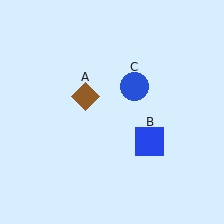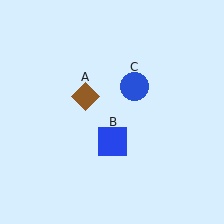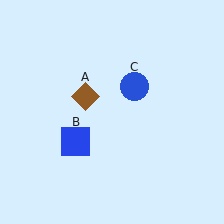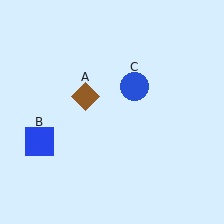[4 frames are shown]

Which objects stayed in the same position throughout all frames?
Brown diamond (object A) and blue circle (object C) remained stationary.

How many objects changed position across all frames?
1 object changed position: blue square (object B).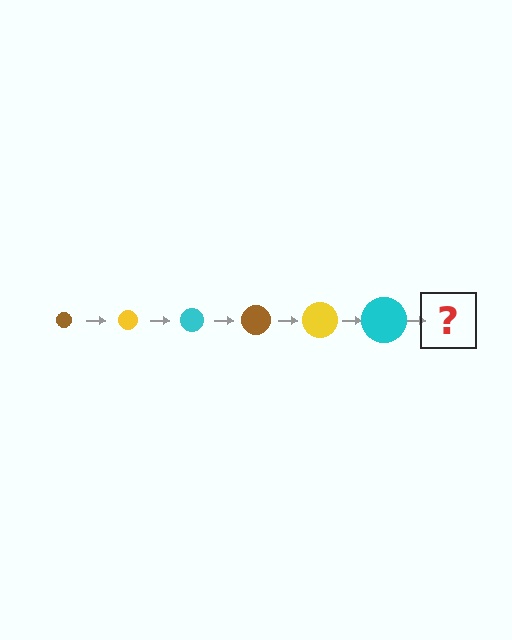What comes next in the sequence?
The next element should be a brown circle, larger than the previous one.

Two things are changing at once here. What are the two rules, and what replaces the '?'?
The two rules are that the circle grows larger each step and the color cycles through brown, yellow, and cyan. The '?' should be a brown circle, larger than the previous one.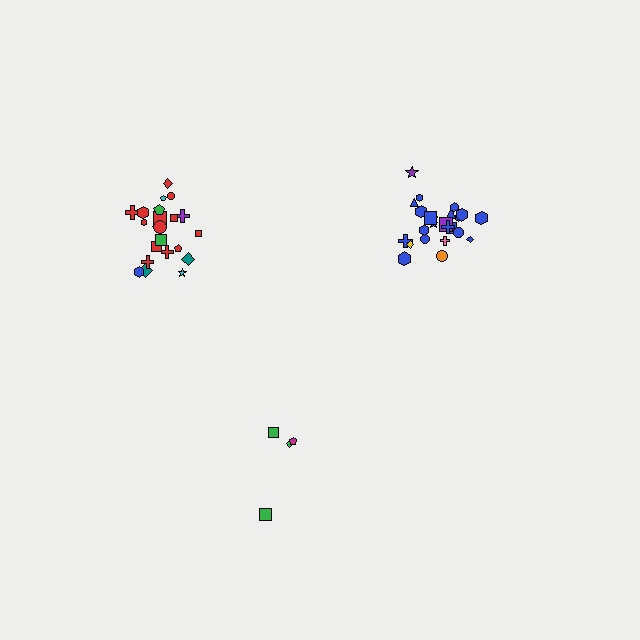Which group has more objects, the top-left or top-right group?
The top-right group.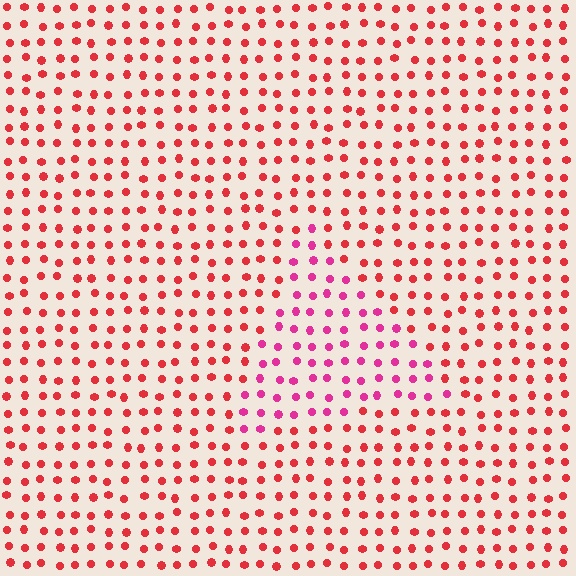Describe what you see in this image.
The image is filled with small red elements in a uniform arrangement. A triangle-shaped region is visible where the elements are tinted to a slightly different hue, forming a subtle color boundary.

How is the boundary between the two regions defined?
The boundary is defined purely by a slight shift in hue (about 32 degrees). Spacing, size, and orientation are identical on both sides.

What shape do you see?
I see a triangle.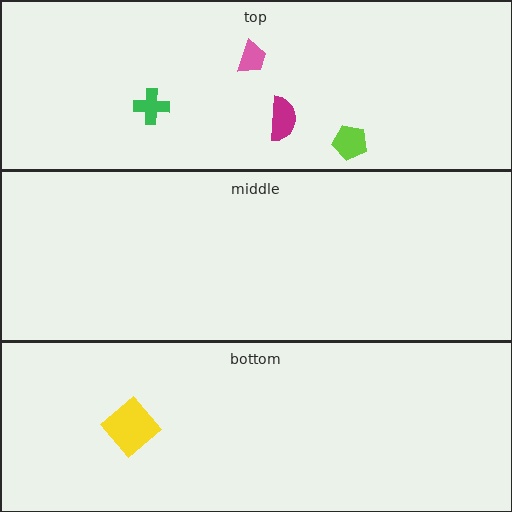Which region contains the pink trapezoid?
The top region.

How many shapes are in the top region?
4.